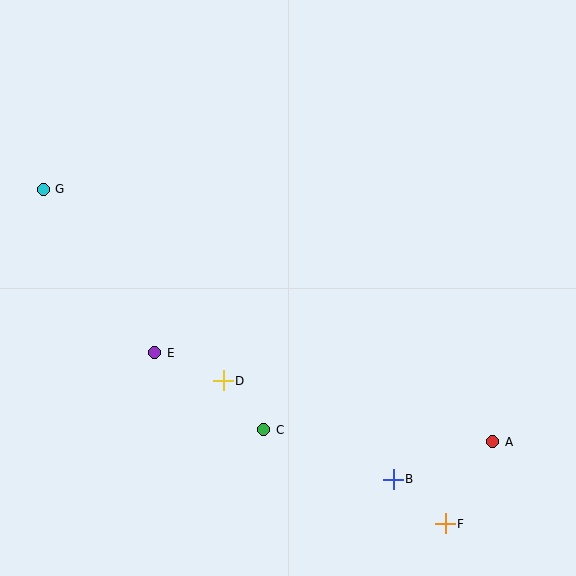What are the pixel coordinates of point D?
Point D is at (223, 381).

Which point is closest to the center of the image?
Point D at (223, 381) is closest to the center.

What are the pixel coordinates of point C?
Point C is at (264, 430).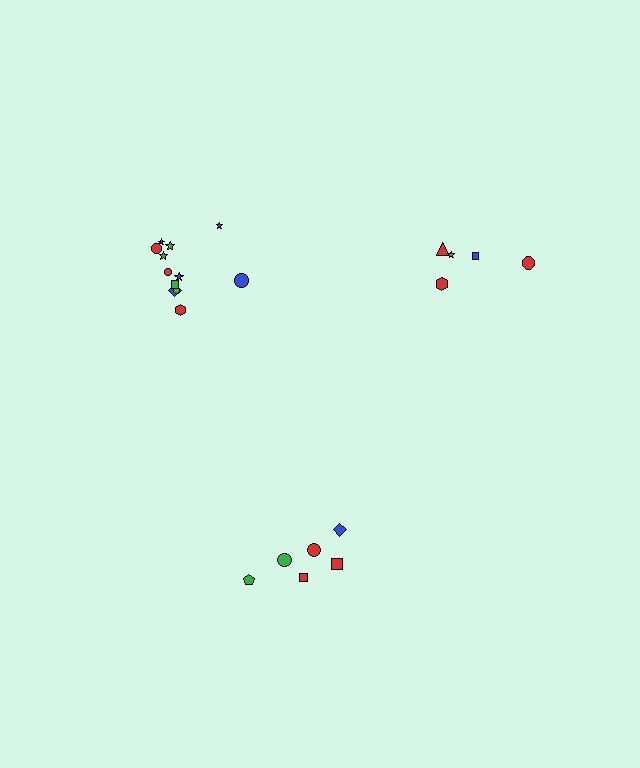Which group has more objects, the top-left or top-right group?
The top-left group.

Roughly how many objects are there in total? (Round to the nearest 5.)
Roughly 25 objects in total.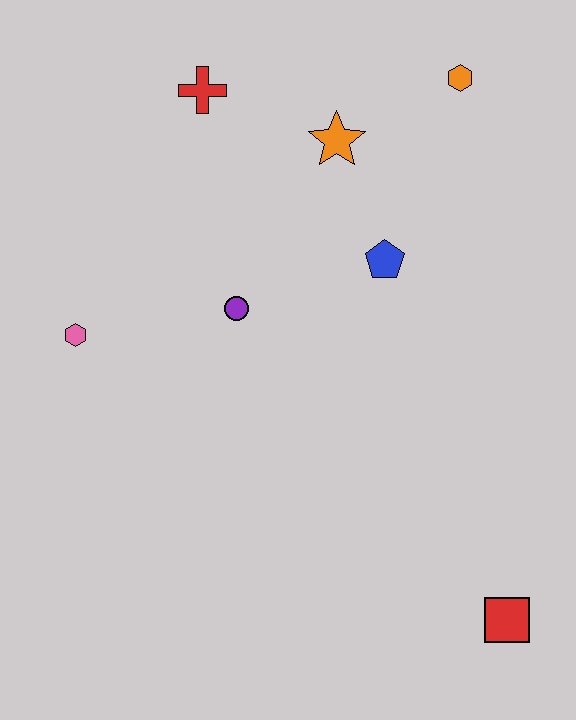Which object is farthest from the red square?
The red cross is farthest from the red square.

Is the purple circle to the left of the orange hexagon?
Yes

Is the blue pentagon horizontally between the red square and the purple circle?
Yes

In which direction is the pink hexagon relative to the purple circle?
The pink hexagon is to the left of the purple circle.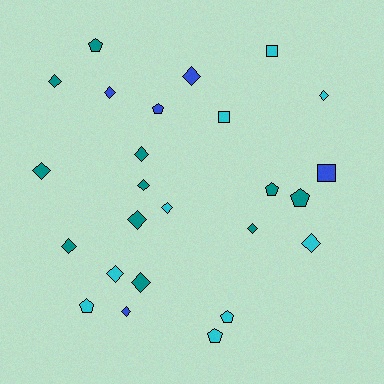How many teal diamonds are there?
There are 8 teal diamonds.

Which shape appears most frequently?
Diamond, with 15 objects.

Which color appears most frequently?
Teal, with 11 objects.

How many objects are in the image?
There are 25 objects.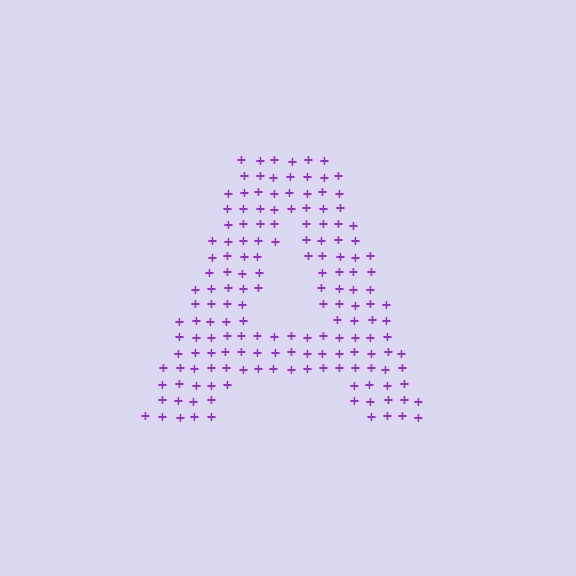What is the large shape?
The large shape is the letter A.